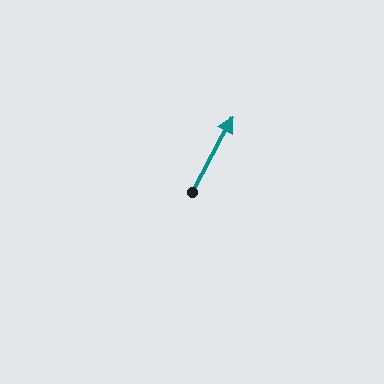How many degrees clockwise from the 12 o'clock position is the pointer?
Approximately 28 degrees.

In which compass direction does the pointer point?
Northeast.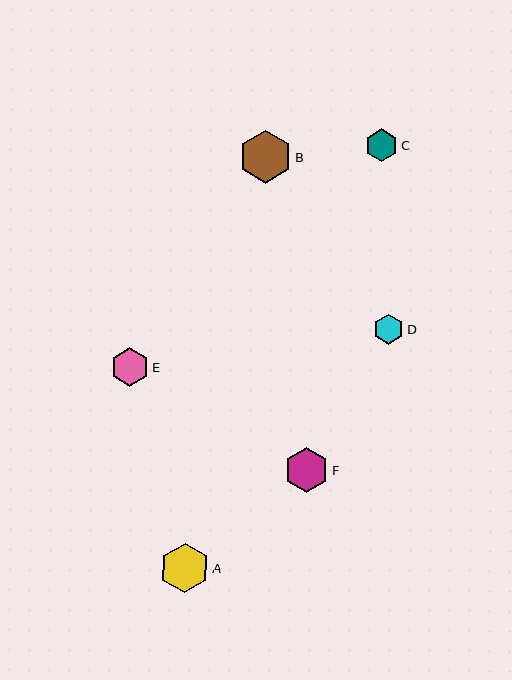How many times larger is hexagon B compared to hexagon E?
Hexagon B is approximately 1.4 times the size of hexagon E.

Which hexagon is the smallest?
Hexagon D is the smallest with a size of approximately 30 pixels.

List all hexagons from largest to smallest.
From largest to smallest: B, A, F, E, C, D.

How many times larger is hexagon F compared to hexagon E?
Hexagon F is approximately 1.2 times the size of hexagon E.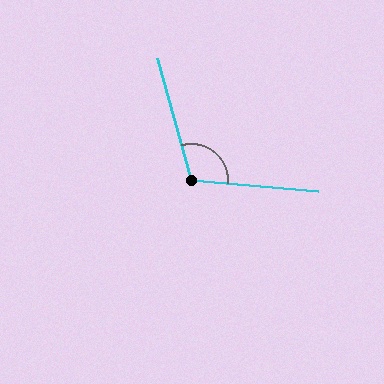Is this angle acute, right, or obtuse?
It is obtuse.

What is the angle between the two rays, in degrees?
Approximately 111 degrees.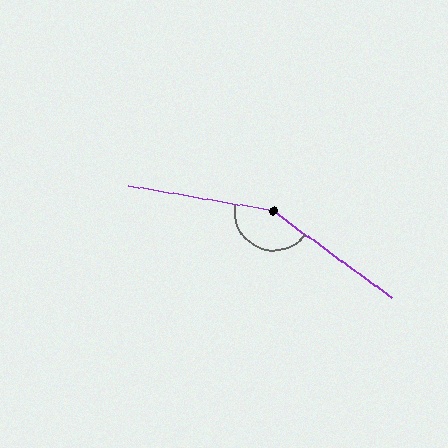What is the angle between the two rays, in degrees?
Approximately 154 degrees.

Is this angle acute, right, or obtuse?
It is obtuse.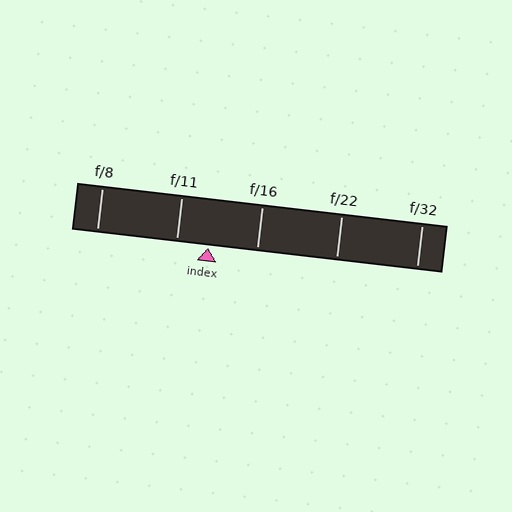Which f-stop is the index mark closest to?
The index mark is closest to f/11.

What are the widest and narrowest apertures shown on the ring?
The widest aperture shown is f/8 and the narrowest is f/32.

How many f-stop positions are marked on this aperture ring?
There are 5 f-stop positions marked.